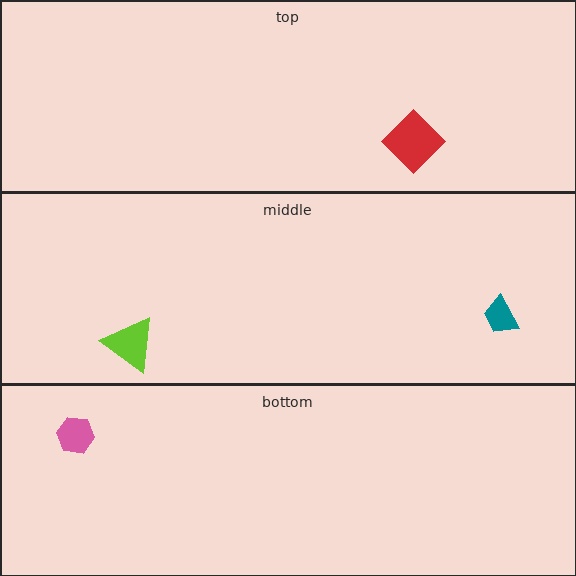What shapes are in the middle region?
The teal trapezoid, the lime triangle.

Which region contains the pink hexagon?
The bottom region.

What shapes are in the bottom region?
The pink hexagon.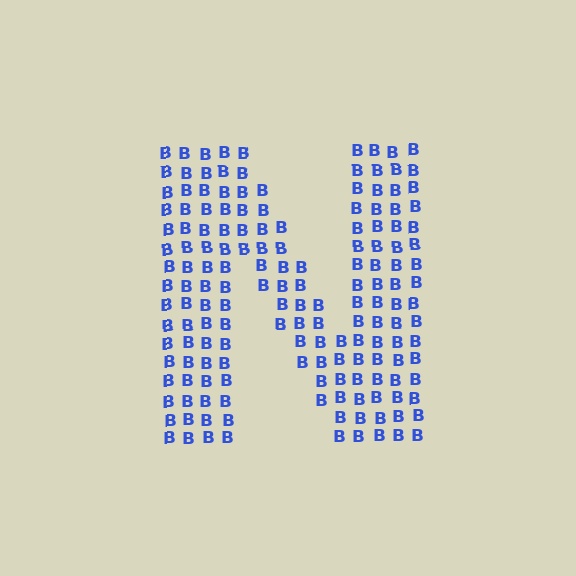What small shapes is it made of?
It is made of small letter B's.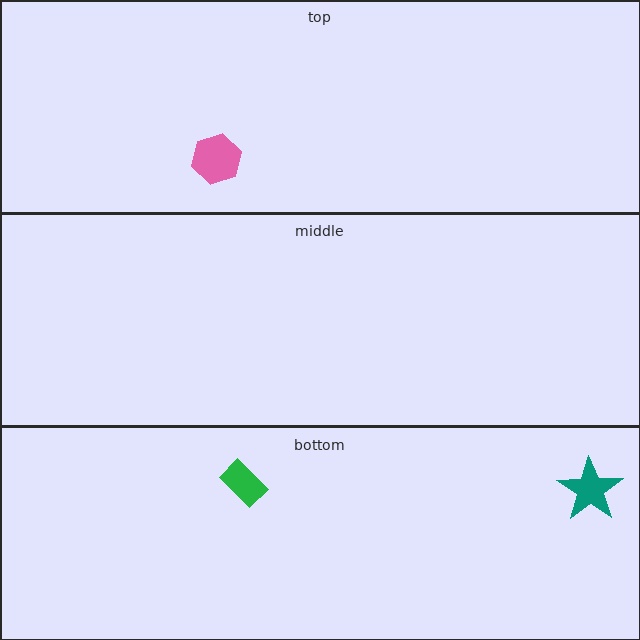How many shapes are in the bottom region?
2.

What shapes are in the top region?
The pink hexagon.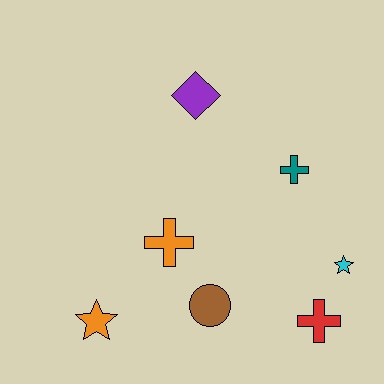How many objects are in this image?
There are 7 objects.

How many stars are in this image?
There are 2 stars.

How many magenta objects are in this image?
There are no magenta objects.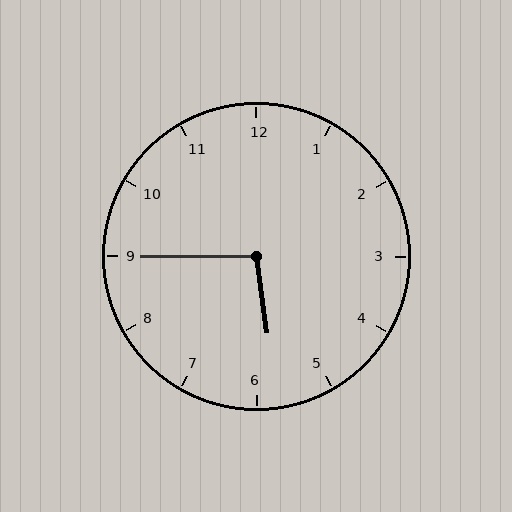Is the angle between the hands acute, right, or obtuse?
It is obtuse.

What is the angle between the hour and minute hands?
Approximately 98 degrees.